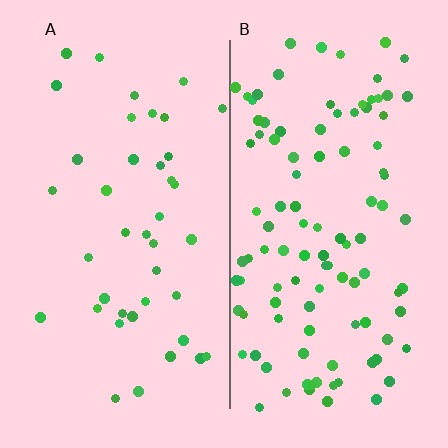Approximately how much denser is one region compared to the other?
Approximately 2.6× — region B over region A.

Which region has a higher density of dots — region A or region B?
B (the right).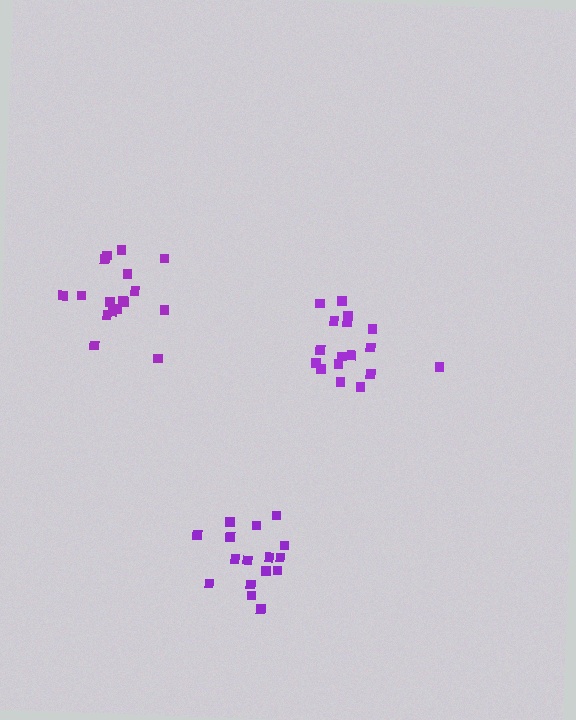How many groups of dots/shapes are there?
There are 3 groups.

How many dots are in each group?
Group 1: 16 dots, Group 2: 17 dots, Group 3: 17 dots (50 total).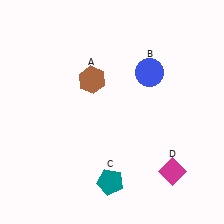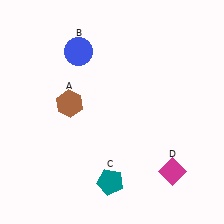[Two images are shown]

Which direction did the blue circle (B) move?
The blue circle (B) moved left.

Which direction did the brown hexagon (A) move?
The brown hexagon (A) moved down.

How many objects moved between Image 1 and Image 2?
2 objects moved between the two images.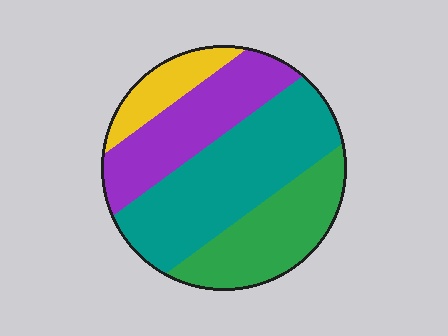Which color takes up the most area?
Teal, at roughly 40%.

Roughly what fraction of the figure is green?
Green takes up about one quarter (1/4) of the figure.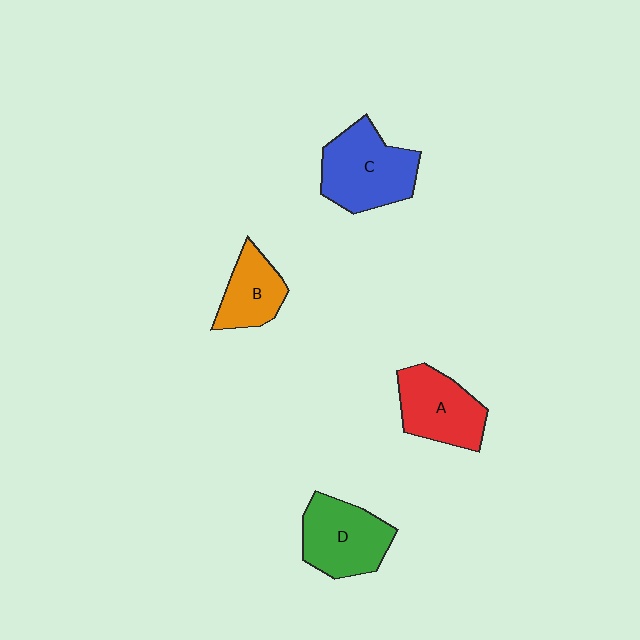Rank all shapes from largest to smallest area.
From largest to smallest: C (blue), D (green), A (red), B (orange).